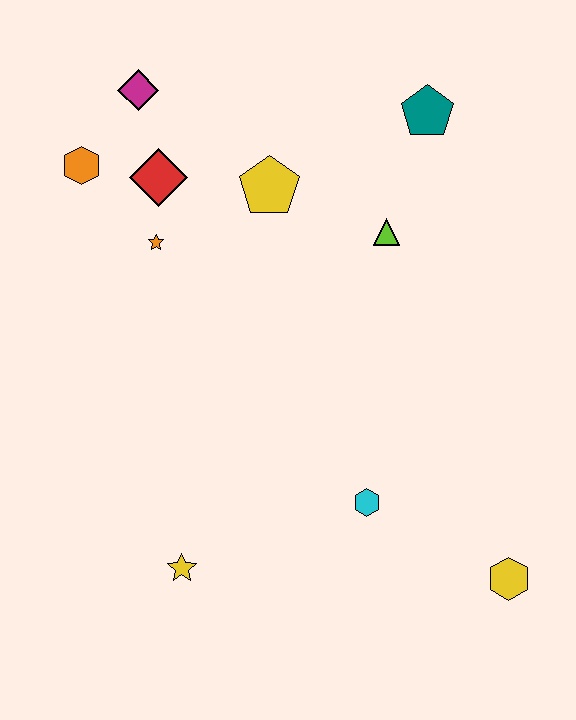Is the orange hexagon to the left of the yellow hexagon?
Yes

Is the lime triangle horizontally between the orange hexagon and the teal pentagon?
Yes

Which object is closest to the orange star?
The red diamond is closest to the orange star.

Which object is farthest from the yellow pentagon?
The yellow hexagon is farthest from the yellow pentagon.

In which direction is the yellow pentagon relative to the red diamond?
The yellow pentagon is to the right of the red diamond.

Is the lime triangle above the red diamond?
No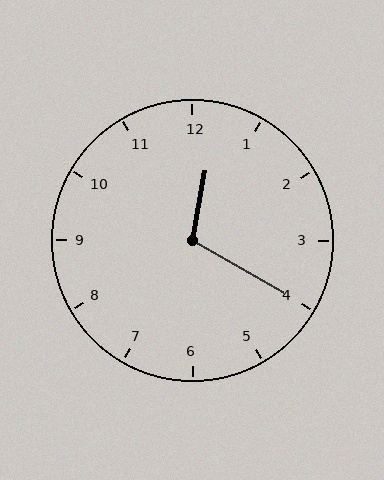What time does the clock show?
12:20.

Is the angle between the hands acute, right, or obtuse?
It is obtuse.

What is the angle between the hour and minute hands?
Approximately 110 degrees.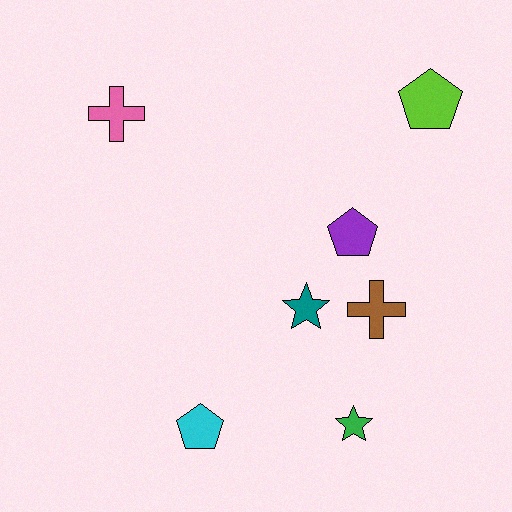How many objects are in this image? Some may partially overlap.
There are 7 objects.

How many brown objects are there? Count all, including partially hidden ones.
There is 1 brown object.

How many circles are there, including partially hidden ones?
There are no circles.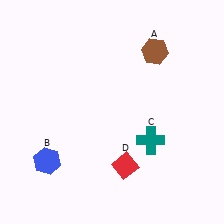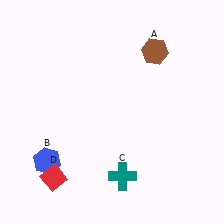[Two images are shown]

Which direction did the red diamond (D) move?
The red diamond (D) moved left.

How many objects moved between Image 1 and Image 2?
2 objects moved between the two images.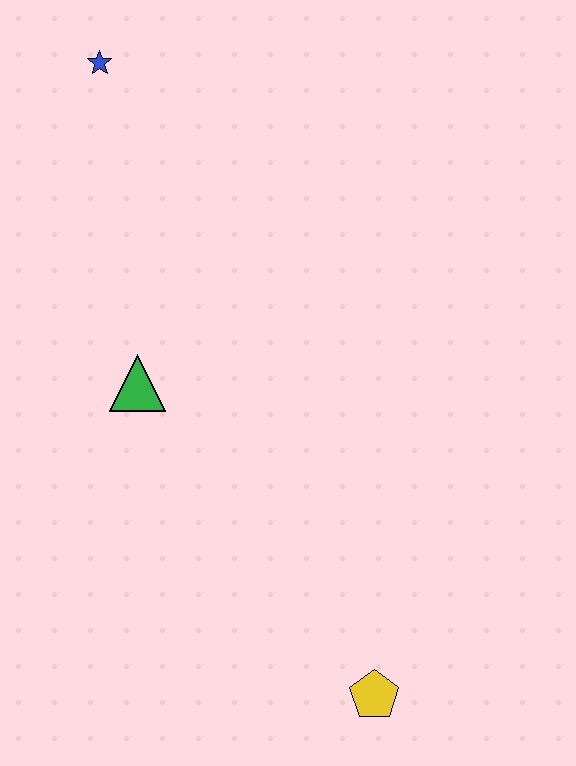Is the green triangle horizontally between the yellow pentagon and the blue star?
Yes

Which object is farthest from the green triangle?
The yellow pentagon is farthest from the green triangle.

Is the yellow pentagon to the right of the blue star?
Yes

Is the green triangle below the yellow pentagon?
No